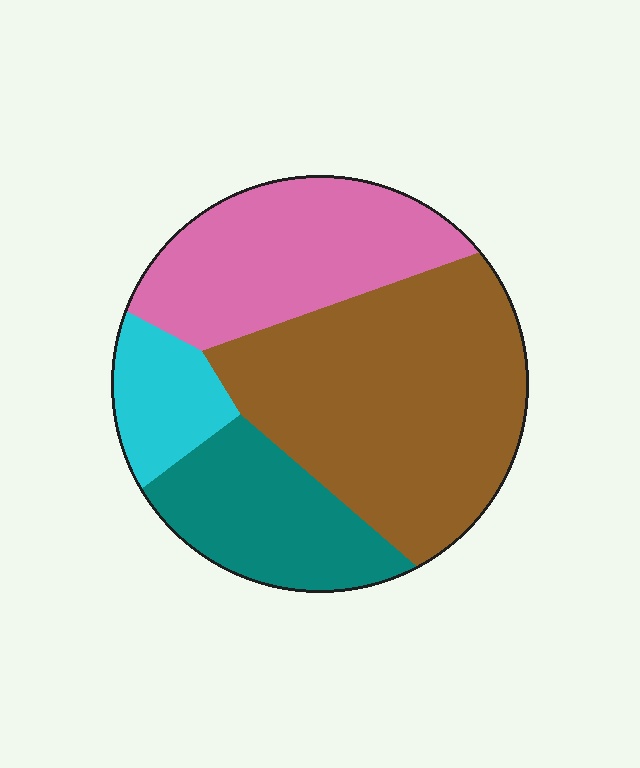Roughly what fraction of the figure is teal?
Teal covers roughly 20% of the figure.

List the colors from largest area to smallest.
From largest to smallest: brown, pink, teal, cyan.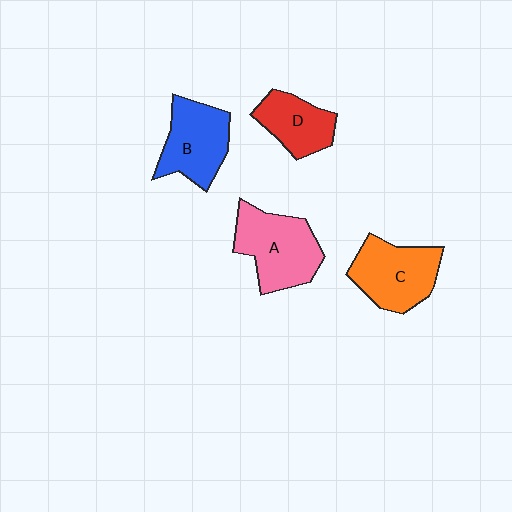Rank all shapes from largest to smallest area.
From largest to smallest: A (pink), C (orange), B (blue), D (red).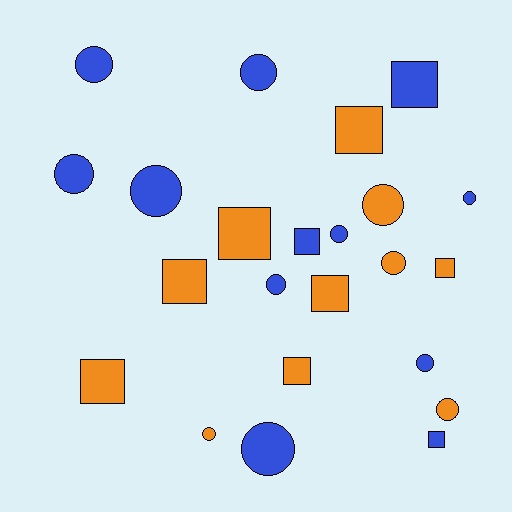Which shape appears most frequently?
Circle, with 13 objects.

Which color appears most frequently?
Blue, with 12 objects.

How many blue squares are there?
There are 3 blue squares.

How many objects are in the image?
There are 23 objects.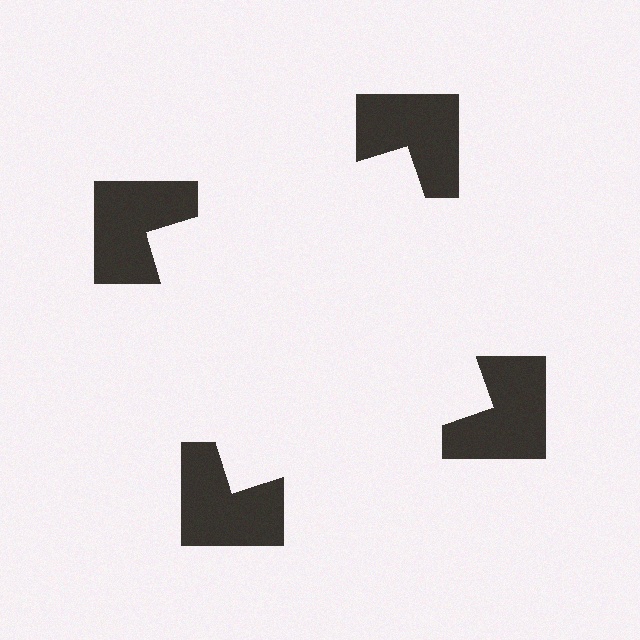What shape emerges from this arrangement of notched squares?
An illusory square — its edges are inferred from the aligned wedge cuts in the notched squares, not physically drawn.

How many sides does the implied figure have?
4 sides.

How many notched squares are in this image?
There are 4 — one at each vertex of the illusory square.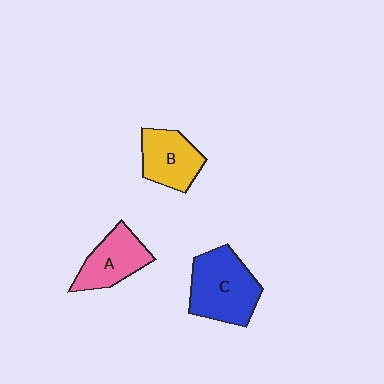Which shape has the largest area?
Shape C (blue).